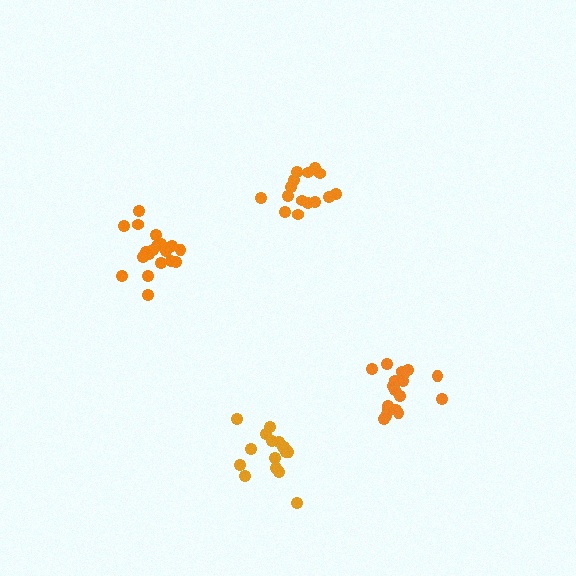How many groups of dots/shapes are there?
There are 4 groups.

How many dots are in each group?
Group 1: 19 dots, Group 2: 16 dots, Group 3: 15 dots, Group 4: 18 dots (68 total).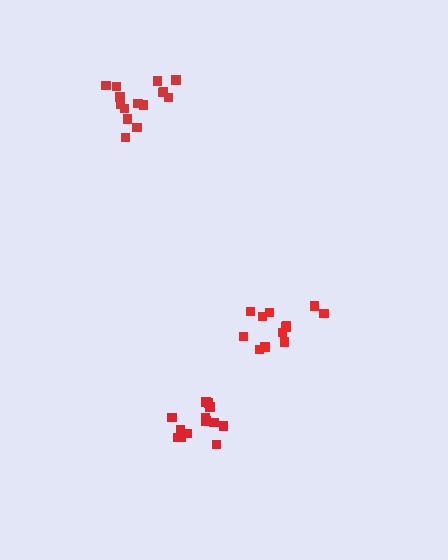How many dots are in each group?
Group 1: 12 dots, Group 2: 15 dots, Group 3: 13 dots (40 total).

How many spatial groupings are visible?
There are 3 spatial groupings.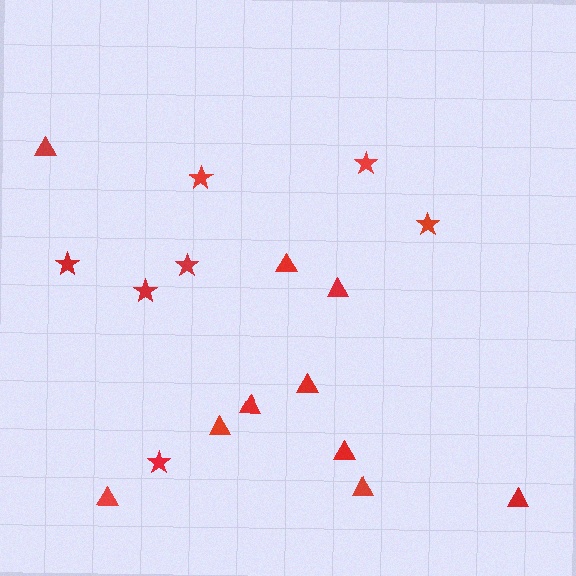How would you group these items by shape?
There are 2 groups: one group of stars (7) and one group of triangles (10).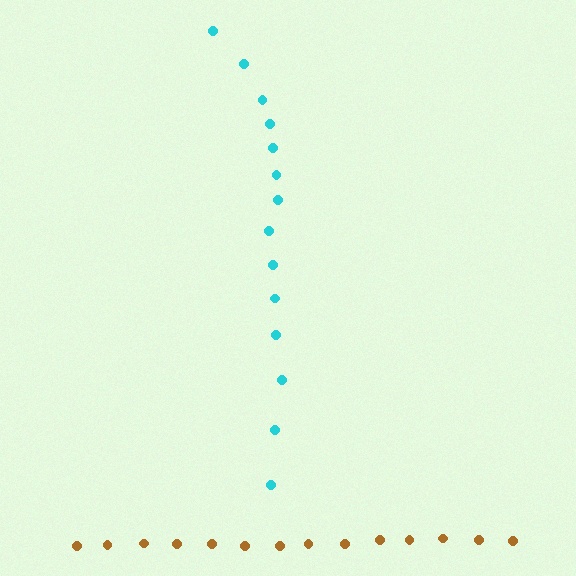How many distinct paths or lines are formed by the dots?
There are 2 distinct paths.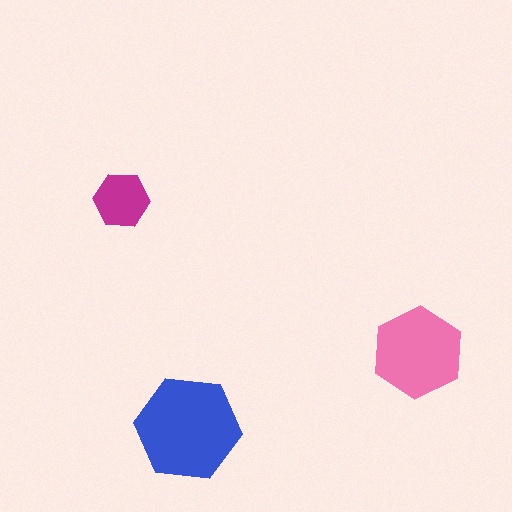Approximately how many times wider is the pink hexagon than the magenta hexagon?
About 1.5 times wider.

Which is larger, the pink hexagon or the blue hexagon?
The blue one.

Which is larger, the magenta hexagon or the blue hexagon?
The blue one.